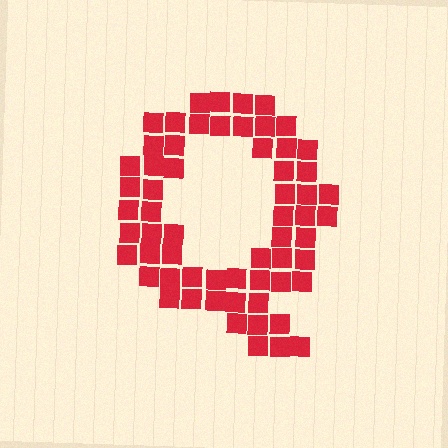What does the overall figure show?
The overall figure shows the letter Q.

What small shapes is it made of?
It is made of small squares.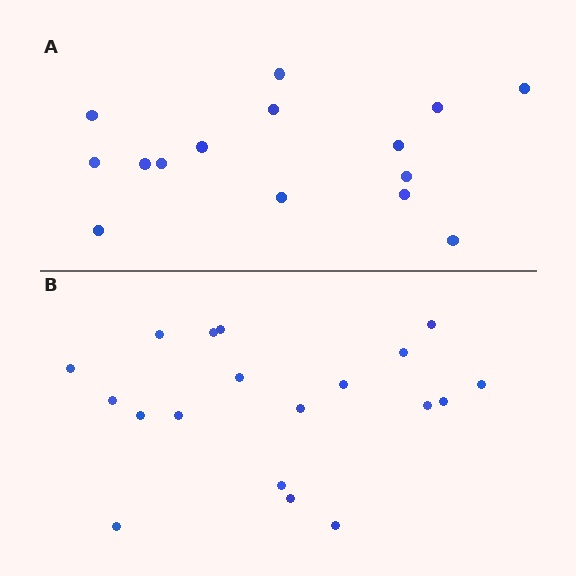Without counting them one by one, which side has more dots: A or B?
Region B (the bottom region) has more dots.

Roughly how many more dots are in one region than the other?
Region B has about 4 more dots than region A.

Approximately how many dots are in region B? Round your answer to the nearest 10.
About 20 dots. (The exact count is 19, which rounds to 20.)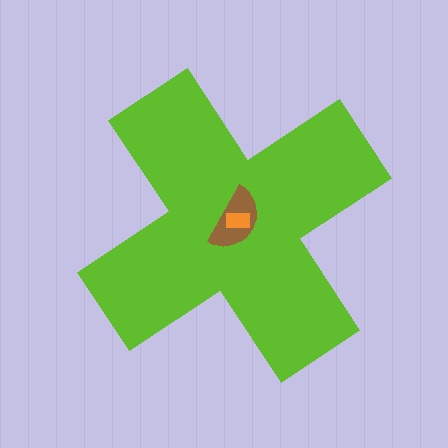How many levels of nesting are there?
3.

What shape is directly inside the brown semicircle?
The orange rectangle.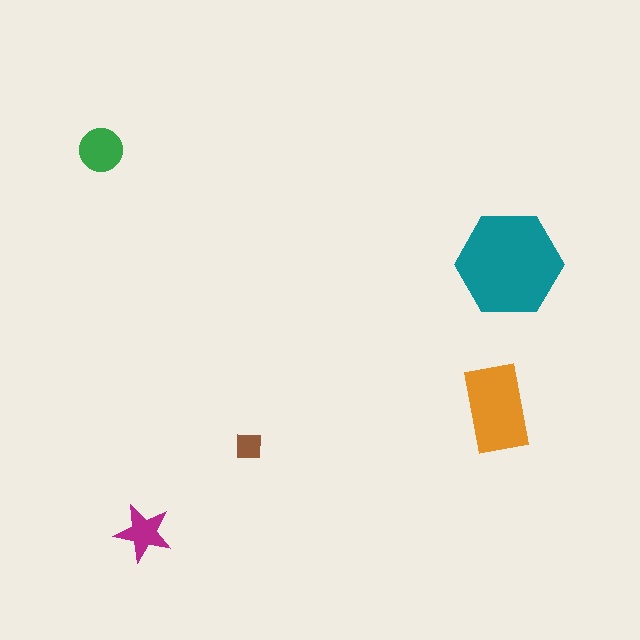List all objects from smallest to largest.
The brown square, the magenta star, the green circle, the orange rectangle, the teal hexagon.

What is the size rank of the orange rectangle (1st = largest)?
2nd.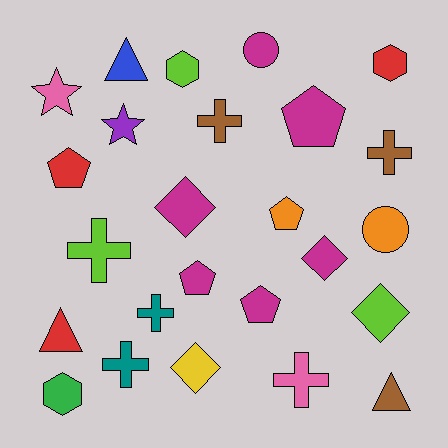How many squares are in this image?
There are no squares.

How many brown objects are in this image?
There are 3 brown objects.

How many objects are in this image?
There are 25 objects.